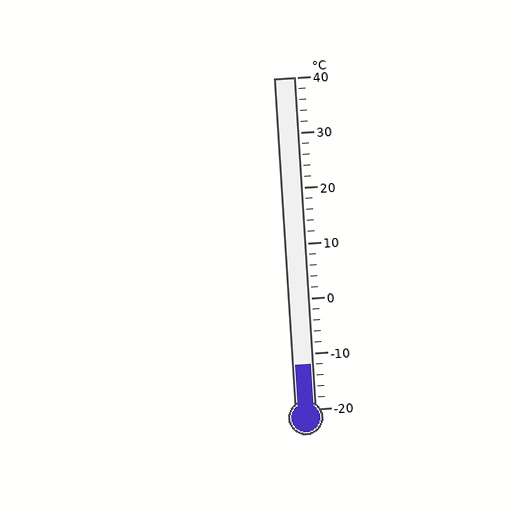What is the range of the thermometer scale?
The thermometer scale ranges from -20°C to 40°C.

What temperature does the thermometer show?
The thermometer shows approximately -12°C.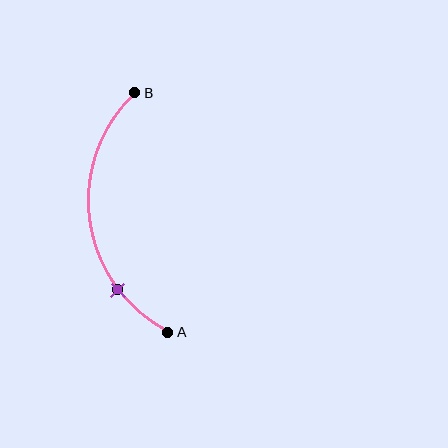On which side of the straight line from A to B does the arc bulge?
The arc bulges to the left of the straight line connecting A and B.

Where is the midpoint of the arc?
The arc midpoint is the point on the curve farthest from the straight line joining A and B. It sits to the left of that line.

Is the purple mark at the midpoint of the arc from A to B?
No. The purple mark lies on the arc but is closer to endpoint A. The arc midpoint would be at the point on the curve equidistant along the arc from both A and B.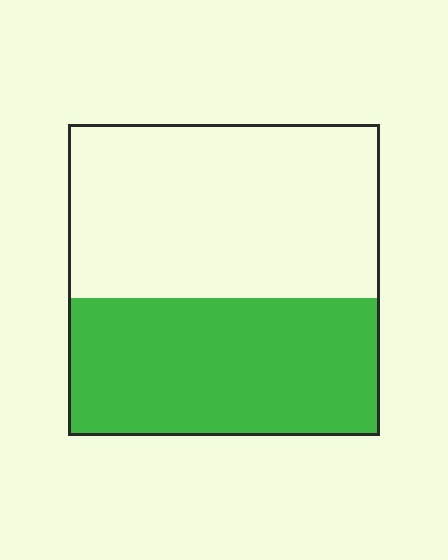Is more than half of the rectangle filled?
No.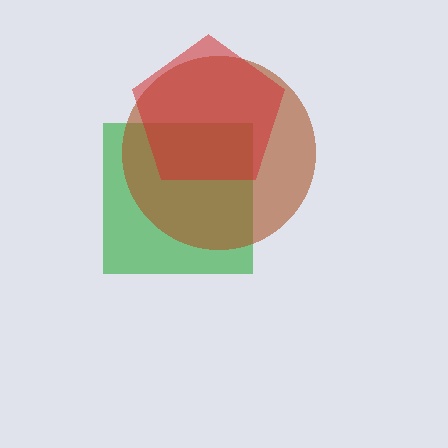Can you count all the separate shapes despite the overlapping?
Yes, there are 3 separate shapes.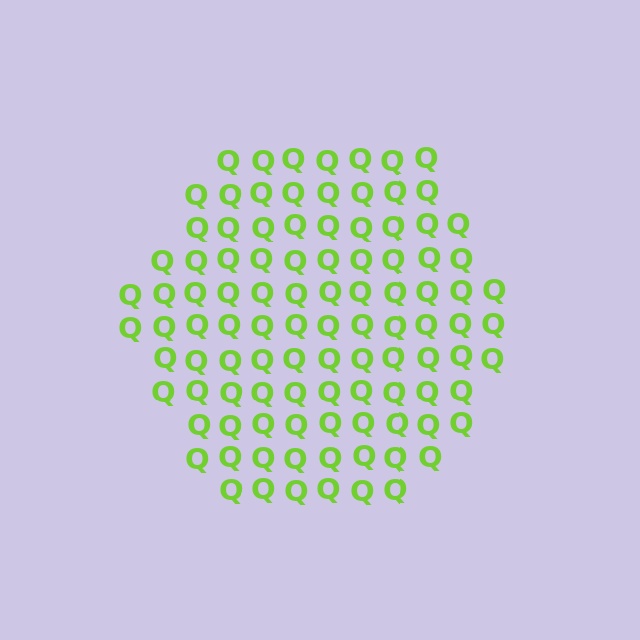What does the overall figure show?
The overall figure shows a hexagon.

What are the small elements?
The small elements are letter Q's.